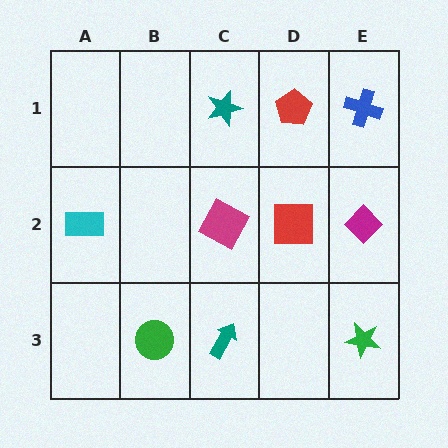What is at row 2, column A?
A cyan rectangle.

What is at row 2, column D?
A red square.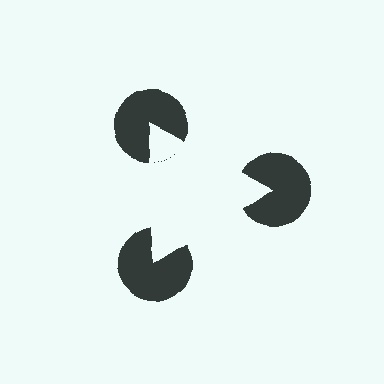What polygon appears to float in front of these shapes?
An illusory triangle — its edges are inferred from the aligned wedge cuts in the pac-man discs, not physically drawn.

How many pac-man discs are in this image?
There are 3 — one at each vertex of the illusory triangle.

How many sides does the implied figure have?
3 sides.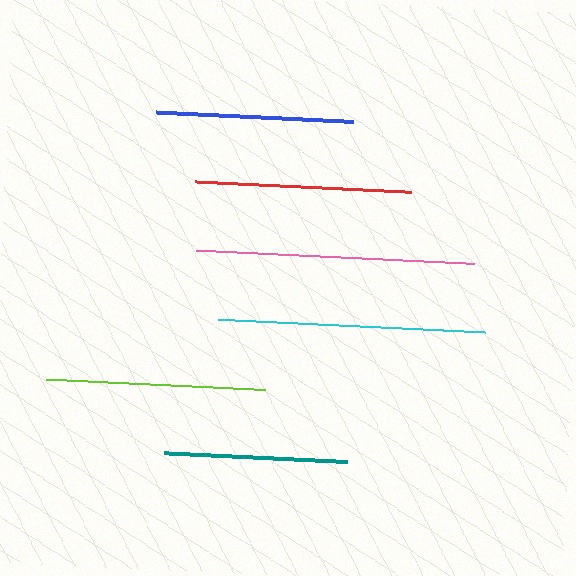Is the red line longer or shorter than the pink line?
The pink line is longer than the red line.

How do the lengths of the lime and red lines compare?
The lime and red lines are approximately the same length.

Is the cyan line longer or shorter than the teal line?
The cyan line is longer than the teal line.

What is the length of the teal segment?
The teal segment is approximately 183 pixels long.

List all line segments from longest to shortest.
From longest to shortest: pink, cyan, lime, red, blue, teal.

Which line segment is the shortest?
The teal line is the shortest at approximately 183 pixels.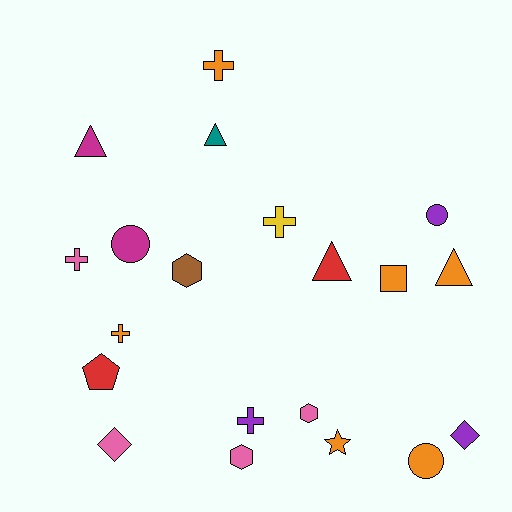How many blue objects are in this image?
There are no blue objects.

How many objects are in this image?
There are 20 objects.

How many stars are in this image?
There is 1 star.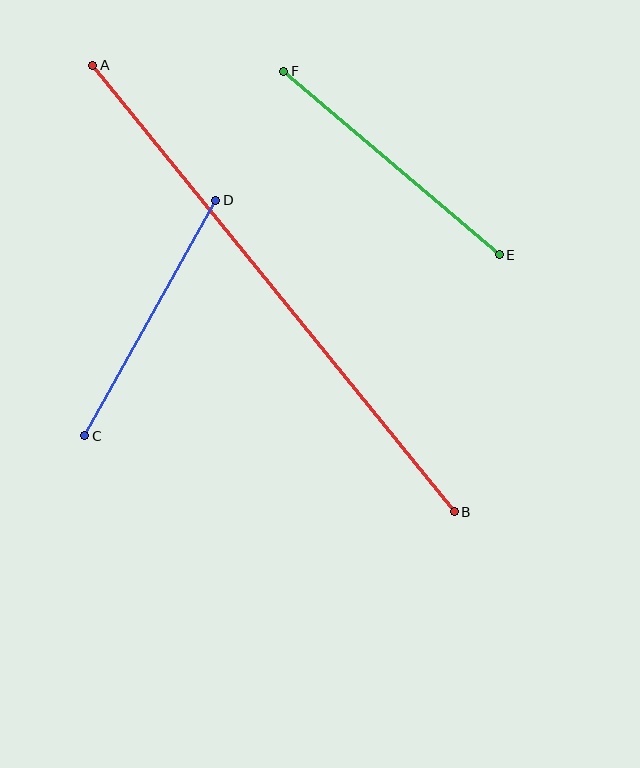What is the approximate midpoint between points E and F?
The midpoint is at approximately (392, 163) pixels.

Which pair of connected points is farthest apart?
Points A and B are farthest apart.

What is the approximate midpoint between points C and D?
The midpoint is at approximately (150, 318) pixels.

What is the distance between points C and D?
The distance is approximately 270 pixels.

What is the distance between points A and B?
The distance is approximately 575 pixels.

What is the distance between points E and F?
The distance is approximately 283 pixels.